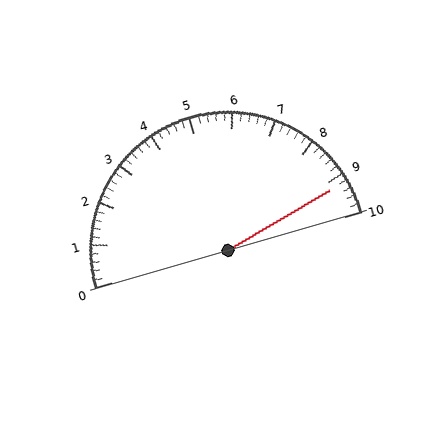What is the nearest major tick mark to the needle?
The nearest major tick mark is 9.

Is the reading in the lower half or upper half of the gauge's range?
The reading is in the upper half of the range (0 to 10).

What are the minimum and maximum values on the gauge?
The gauge ranges from 0 to 10.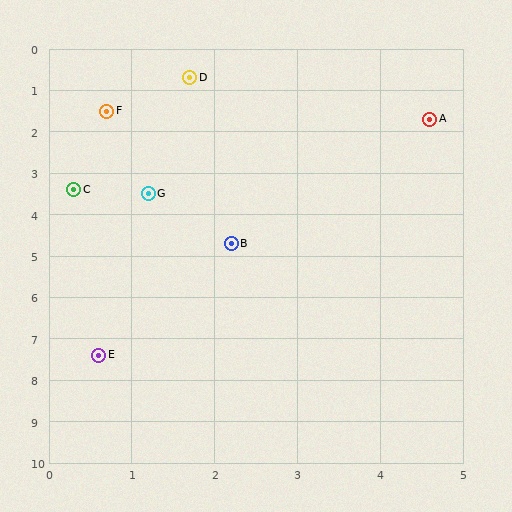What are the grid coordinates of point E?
Point E is at approximately (0.6, 7.4).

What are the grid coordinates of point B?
Point B is at approximately (2.2, 4.7).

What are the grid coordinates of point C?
Point C is at approximately (0.3, 3.4).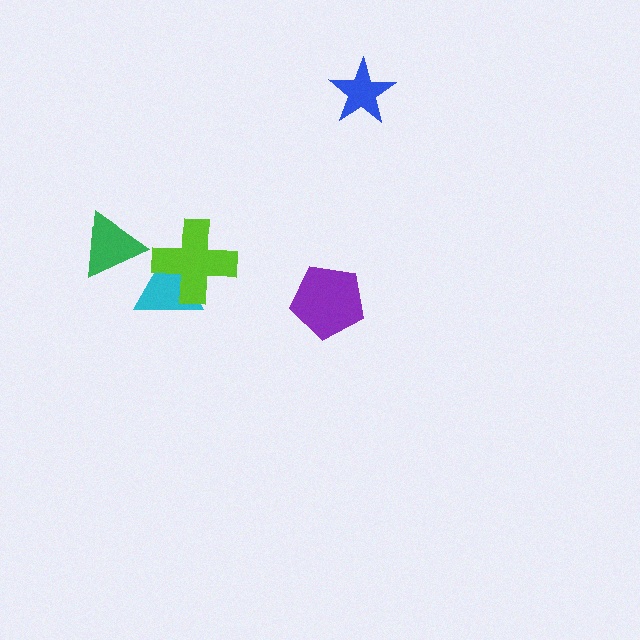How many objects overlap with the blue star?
0 objects overlap with the blue star.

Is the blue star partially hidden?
No, no other shape covers it.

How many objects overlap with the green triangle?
1 object overlaps with the green triangle.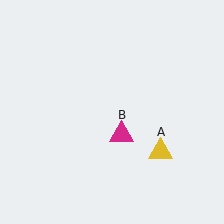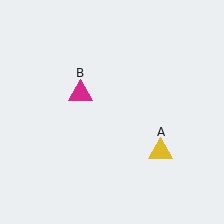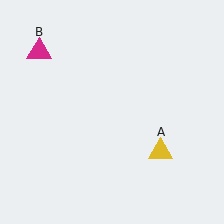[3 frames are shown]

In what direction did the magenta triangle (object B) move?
The magenta triangle (object B) moved up and to the left.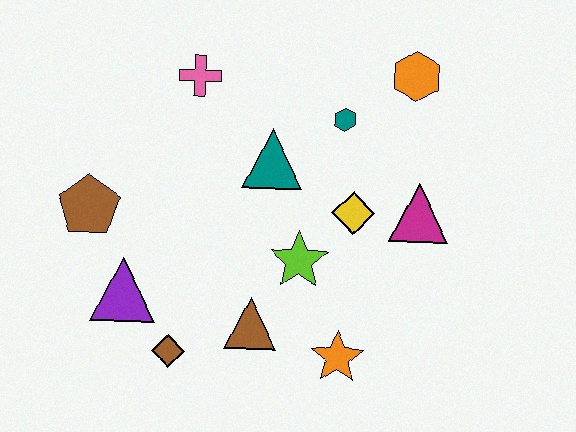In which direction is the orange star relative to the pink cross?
The orange star is below the pink cross.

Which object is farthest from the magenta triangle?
The brown pentagon is farthest from the magenta triangle.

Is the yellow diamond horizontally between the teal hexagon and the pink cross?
No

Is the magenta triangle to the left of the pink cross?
No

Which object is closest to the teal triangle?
The teal hexagon is closest to the teal triangle.